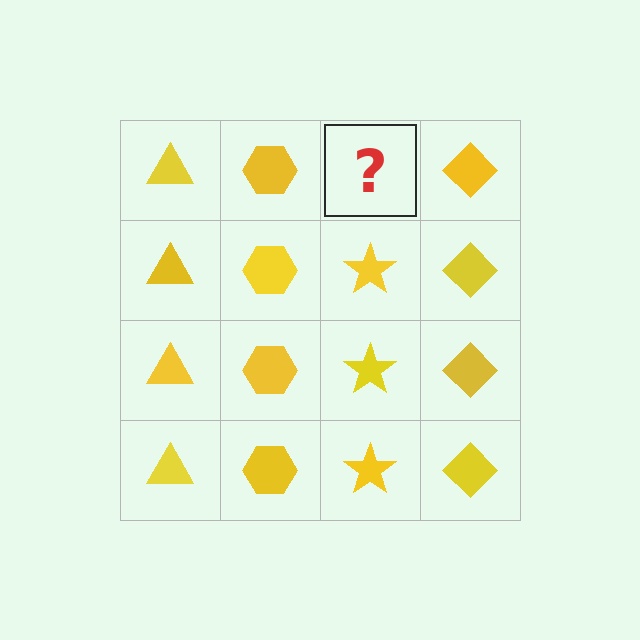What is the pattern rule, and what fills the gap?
The rule is that each column has a consistent shape. The gap should be filled with a yellow star.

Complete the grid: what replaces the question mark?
The question mark should be replaced with a yellow star.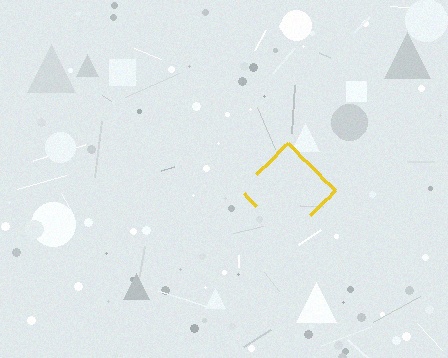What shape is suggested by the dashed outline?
The dashed outline suggests a diamond.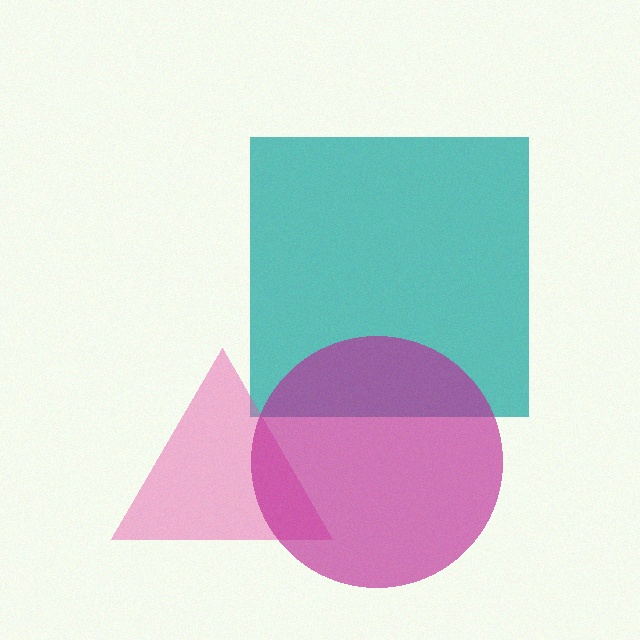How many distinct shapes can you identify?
There are 3 distinct shapes: a teal square, a pink triangle, a magenta circle.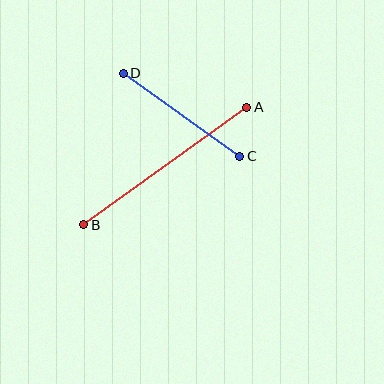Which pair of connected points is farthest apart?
Points A and B are farthest apart.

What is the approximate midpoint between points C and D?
The midpoint is at approximately (182, 115) pixels.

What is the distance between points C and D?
The distance is approximately 143 pixels.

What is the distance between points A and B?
The distance is approximately 201 pixels.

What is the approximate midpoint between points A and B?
The midpoint is at approximately (165, 166) pixels.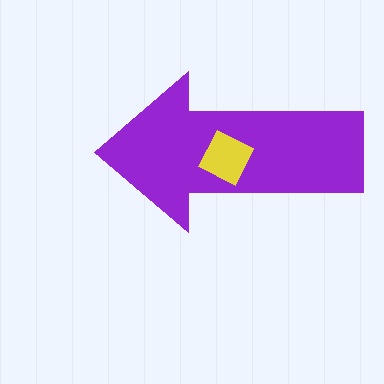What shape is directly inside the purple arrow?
The yellow square.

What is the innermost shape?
The yellow square.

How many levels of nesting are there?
2.